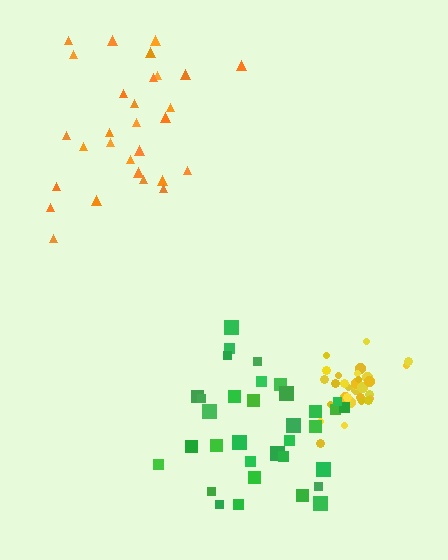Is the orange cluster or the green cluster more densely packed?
Green.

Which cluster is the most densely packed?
Yellow.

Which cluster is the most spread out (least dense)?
Orange.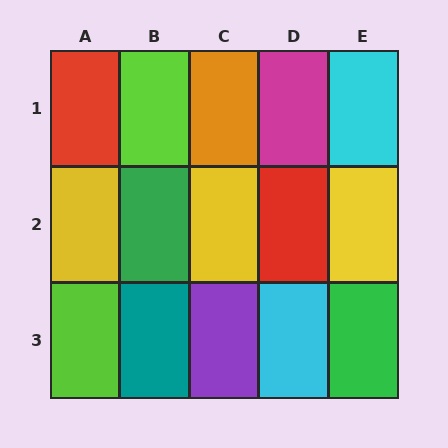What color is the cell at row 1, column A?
Red.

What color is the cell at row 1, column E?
Cyan.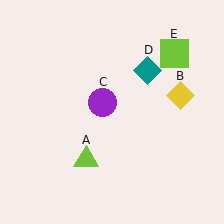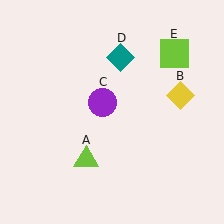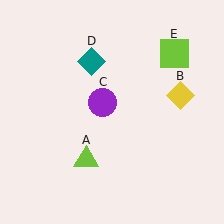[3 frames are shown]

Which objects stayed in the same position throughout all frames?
Lime triangle (object A) and yellow diamond (object B) and purple circle (object C) and lime square (object E) remained stationary.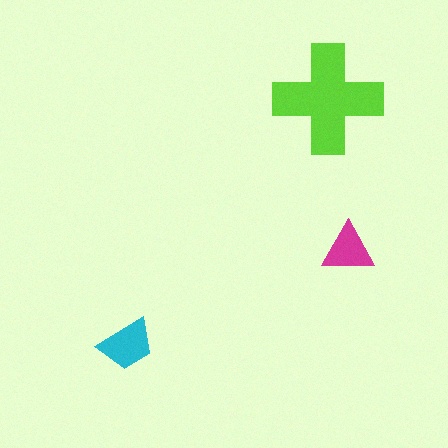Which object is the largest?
The lime cross.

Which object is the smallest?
The magenta triangle.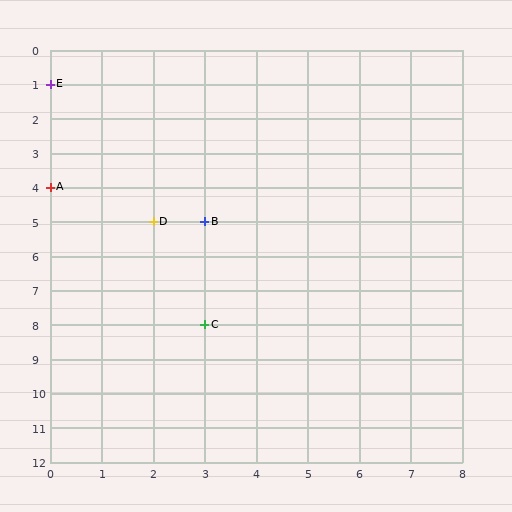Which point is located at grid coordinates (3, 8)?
Point C is at (3, 8).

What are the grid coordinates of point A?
Point A is at grid coordinates (0, 4).